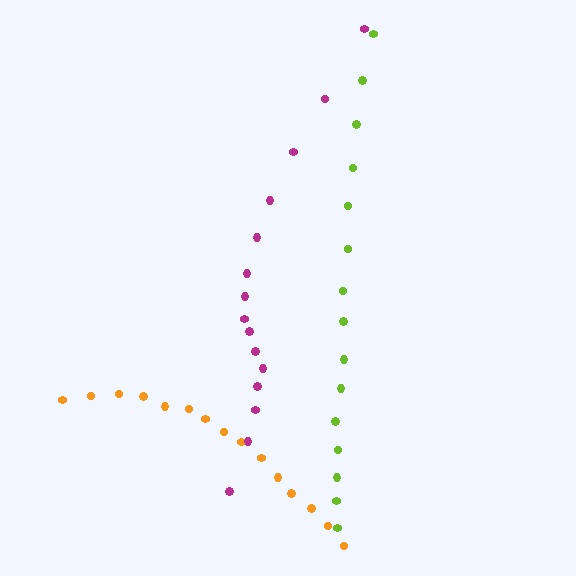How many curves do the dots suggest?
There are 3 distinct paths.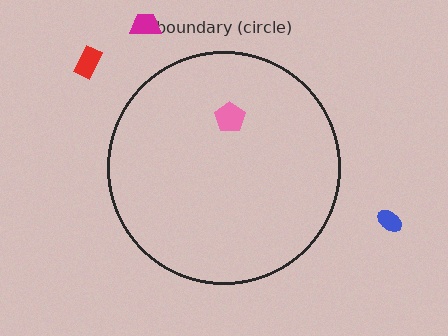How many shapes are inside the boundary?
1 inside, 3 outside.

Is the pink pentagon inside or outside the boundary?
Inside.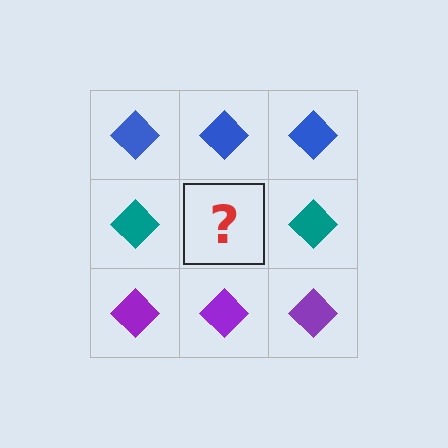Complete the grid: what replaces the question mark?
The question mark should be replaced with a teal diamond.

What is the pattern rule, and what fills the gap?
The rule is that each row has a consistent color. The gap should be filled with a teal diamond.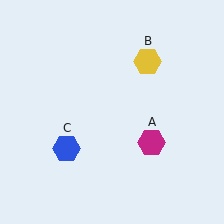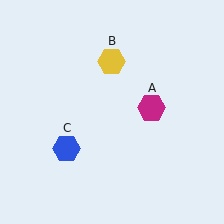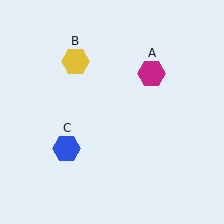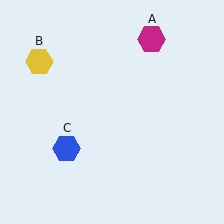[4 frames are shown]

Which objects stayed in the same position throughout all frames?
Blue hexagon (object C) remained stationary.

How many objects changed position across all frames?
2 objects changed position: magenta hexagon (object A), yellow hexagon (object B).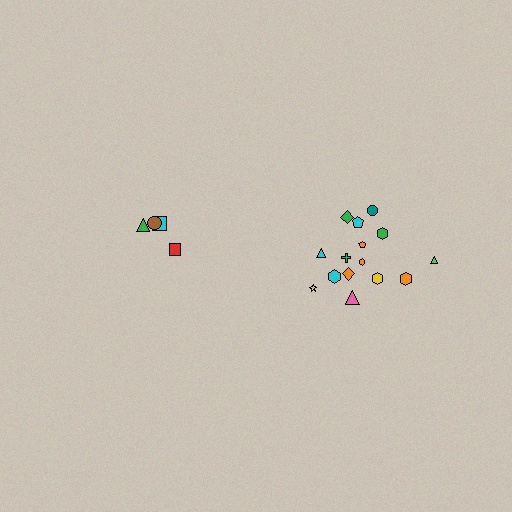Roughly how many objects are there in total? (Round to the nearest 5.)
Roughly 20 objects in total.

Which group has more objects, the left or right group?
The right group.